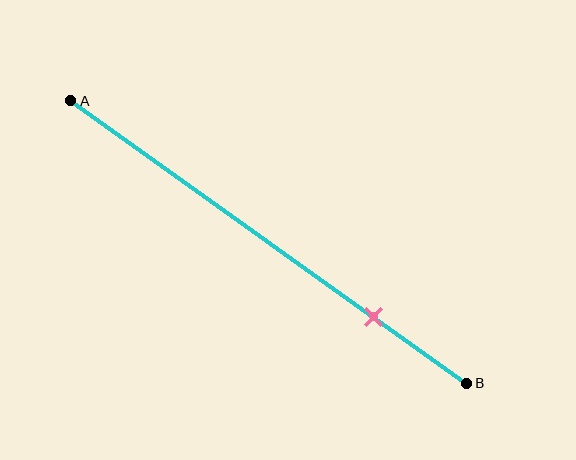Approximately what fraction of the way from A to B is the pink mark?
The pink mark is approximately 75% of the way from A to B.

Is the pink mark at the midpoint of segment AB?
No, the mark is at about 75% from A, not at the 50% midpoint.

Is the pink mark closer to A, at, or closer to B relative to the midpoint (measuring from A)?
The pink mark is closer to point B than the midpoint of segment AB.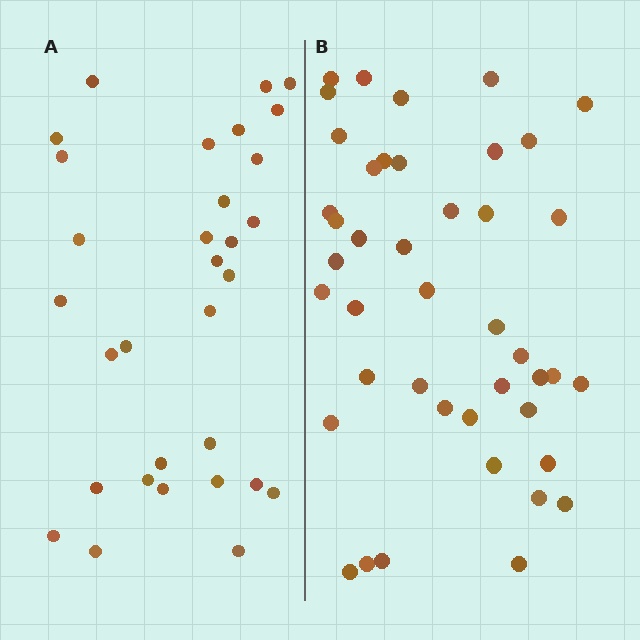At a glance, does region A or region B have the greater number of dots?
Region B (the right region) has more dots.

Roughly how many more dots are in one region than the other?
Region B has roughly 12 or so more dots than region A.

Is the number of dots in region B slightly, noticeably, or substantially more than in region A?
Region B has noticeably more, but not dramatically so. The ratio is roughly 1.4 to 1.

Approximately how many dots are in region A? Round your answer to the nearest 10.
About 30 dots. (The exact count is 31, which rounds to 30.)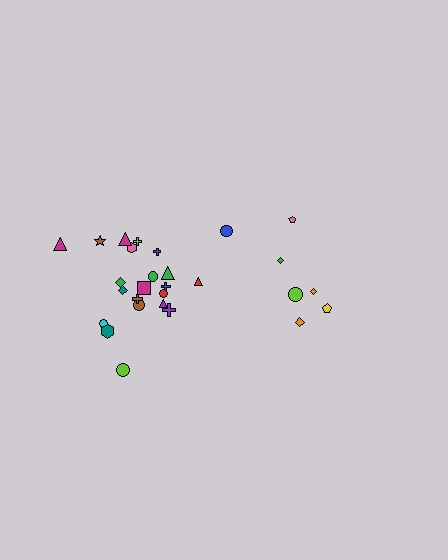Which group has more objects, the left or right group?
The left group.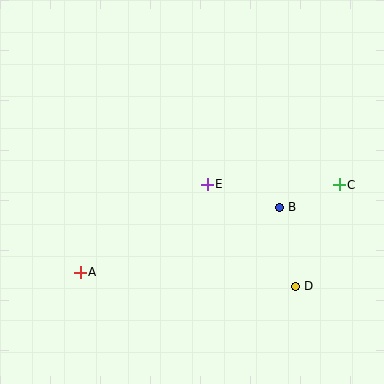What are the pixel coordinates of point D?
Point D is at (296, 286).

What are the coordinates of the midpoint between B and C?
The midpoint between B and C is at (309, 196).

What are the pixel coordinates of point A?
Point A is at (80, 272).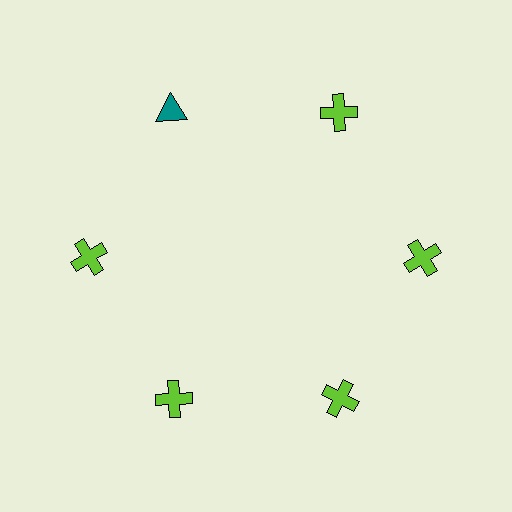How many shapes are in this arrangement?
There are 6 shapes arranged in a ring pattern.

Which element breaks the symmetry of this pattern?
The teal triangle at roughly the 11 o'clock position breaks the symmetry. All other shapes are lime crosses.